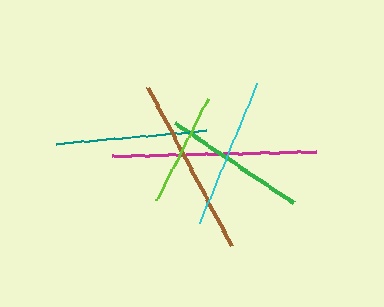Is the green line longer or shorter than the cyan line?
The cyan line is longer than the green line.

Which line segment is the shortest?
The lime line is the shortest at approximately 113 pixels.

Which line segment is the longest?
The magenta line is the longest at approximately 205 pixels.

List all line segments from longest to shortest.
From longest to shortest: magenta, brown, cyan, teal, green, lime.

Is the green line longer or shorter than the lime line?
The green line is longer than the lime line.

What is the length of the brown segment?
The brown segment is approximately 180 pixels long.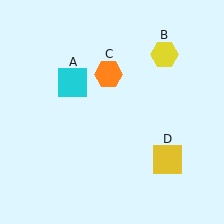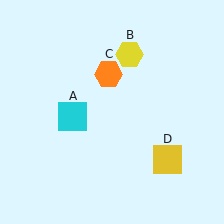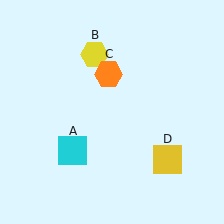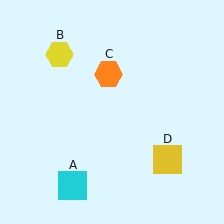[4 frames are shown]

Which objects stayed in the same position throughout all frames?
Orange hexagon (object C) and yellow square (object D) remained stationary.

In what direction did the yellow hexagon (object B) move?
The yellow hexagon (object B) moved left.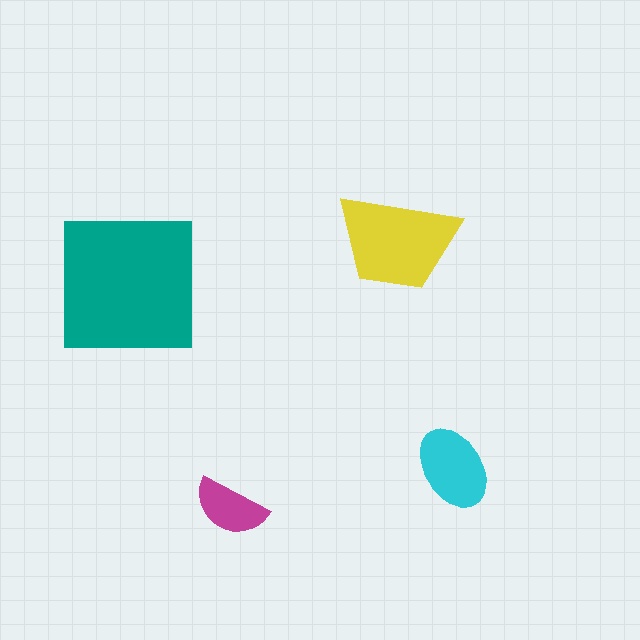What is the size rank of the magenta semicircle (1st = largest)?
4th.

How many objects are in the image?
There are 4 objects in the image.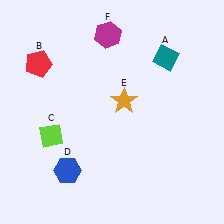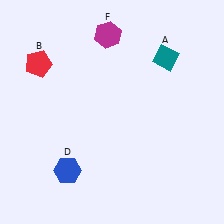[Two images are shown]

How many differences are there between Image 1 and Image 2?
There are 2 differences between the two images.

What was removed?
The orange star (E), the lime diamond (C) were removed in Image 2.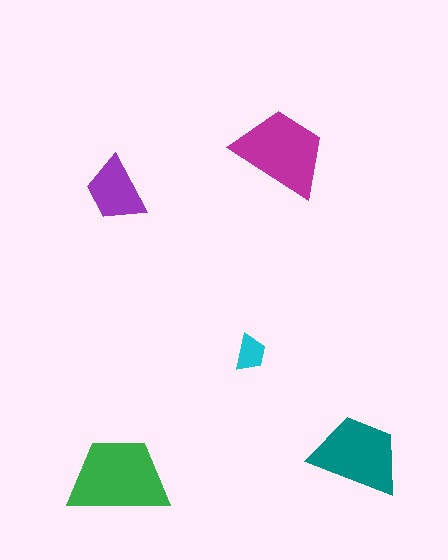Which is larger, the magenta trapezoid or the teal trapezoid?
The magenta one.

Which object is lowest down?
The green trapezoid is bottommost.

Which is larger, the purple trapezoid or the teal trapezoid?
The teal one.